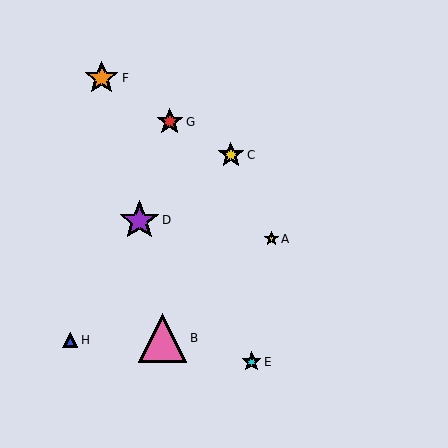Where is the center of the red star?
The center of the red star is at (170, 122).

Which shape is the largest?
The pink triangle (labeled B) is the largest.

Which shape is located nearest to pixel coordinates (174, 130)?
The red star (labeled G) at (170, 122) is nearest to that location.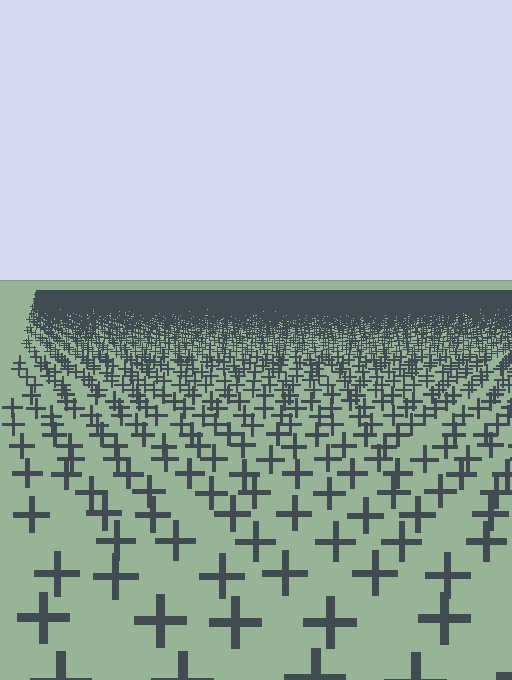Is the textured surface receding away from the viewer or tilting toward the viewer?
The surface is receding away from the viewer. Texture elements get smaller and denser toward the top.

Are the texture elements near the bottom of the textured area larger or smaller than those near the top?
Larger. Near the bottom, elements are closer to the viewer and appear at a bigger on-screen size.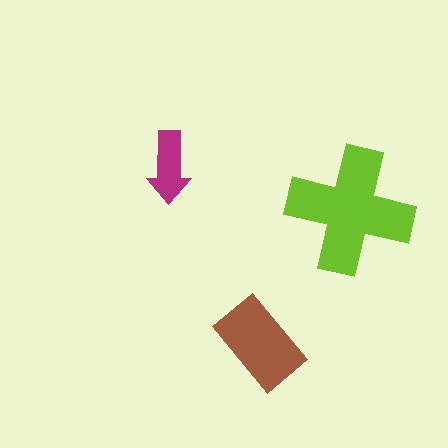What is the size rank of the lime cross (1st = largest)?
1st.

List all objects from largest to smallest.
The lime cross, the brown rectangle, the magenta arrow.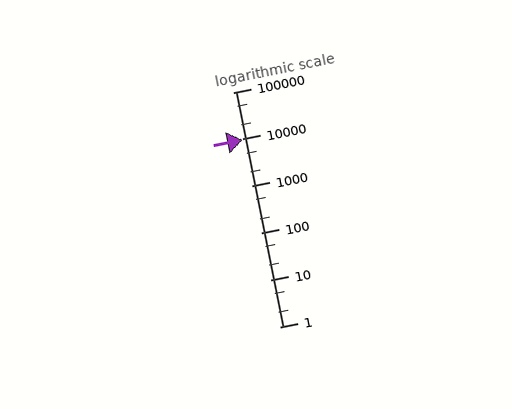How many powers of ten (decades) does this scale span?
The scale spans 5 decades, from 1 to 100000.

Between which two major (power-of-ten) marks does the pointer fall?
The pointer is between 1000 and 10000.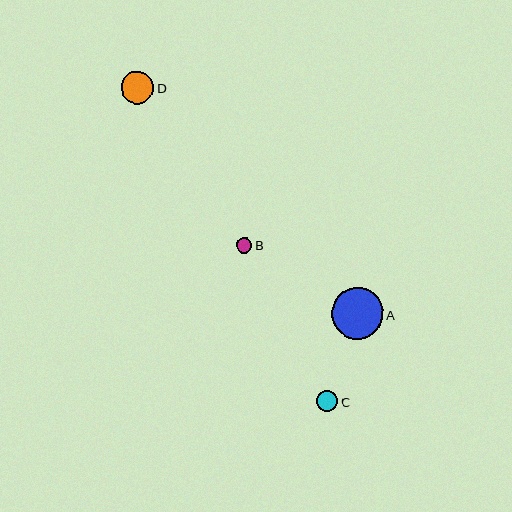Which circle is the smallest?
Circle B is the smallest with a size of approximately 15 pixels.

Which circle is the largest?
Circle A is the largest with a size of approximately 51 pixels.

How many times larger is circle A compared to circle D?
Circle A is approximately 1.6 times the size of circle D.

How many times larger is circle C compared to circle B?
Circle C is approximately 1.4 times the size of circle B.